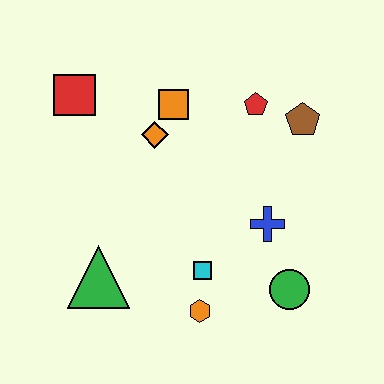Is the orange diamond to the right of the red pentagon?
No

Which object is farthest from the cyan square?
The red square is farthest from the cyan square.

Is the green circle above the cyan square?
No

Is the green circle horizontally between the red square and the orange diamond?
No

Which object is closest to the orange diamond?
The orange square is closest to the orange diamond.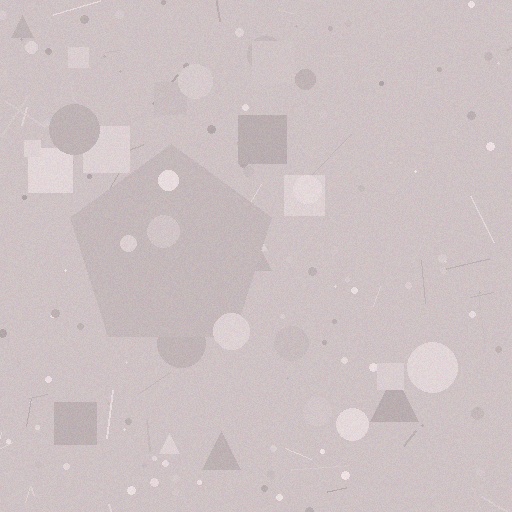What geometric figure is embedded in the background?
A pentagon is embedded in the background.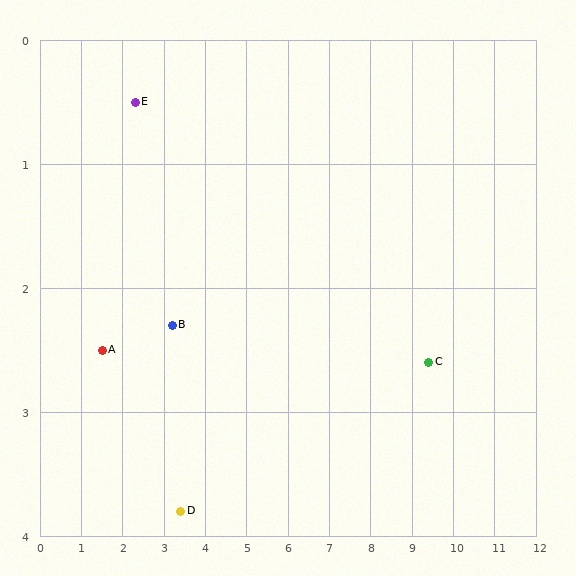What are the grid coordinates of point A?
Point A is at approximately (1.5, 2.5).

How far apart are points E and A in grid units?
Points E and A are about 2.2 grid units apart.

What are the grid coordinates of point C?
Point C is at approximately (9.4, 2.6).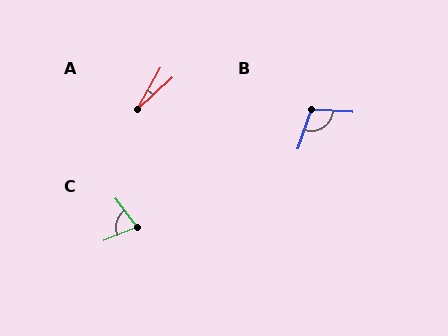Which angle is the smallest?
A, at approximately 18 degrees.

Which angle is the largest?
B, at approximately 106 degrees.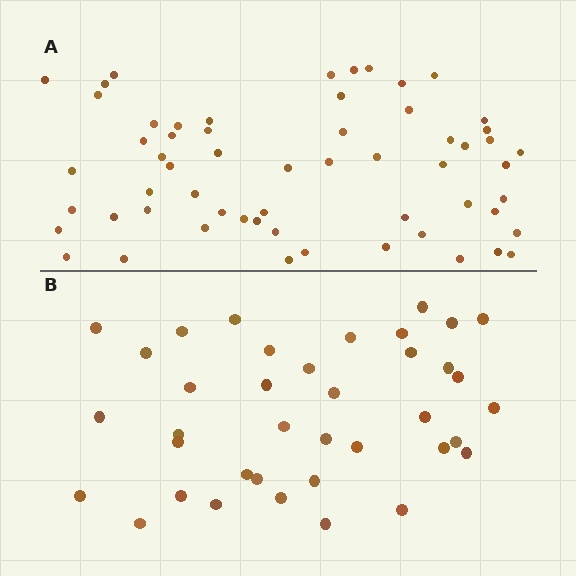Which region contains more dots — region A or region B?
Region A (the top region) has more dots.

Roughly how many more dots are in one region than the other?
Region A has approximately 20 more dots than region B.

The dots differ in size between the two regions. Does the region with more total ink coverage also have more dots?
No. Region B has more total ink coverage because its dots are larger, but region A actually contains more individual dots. Total area can be misleading — the number of items is what matters here.